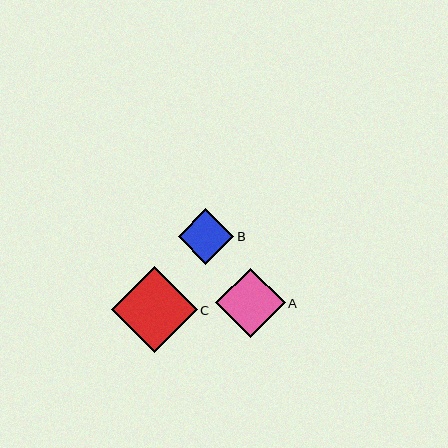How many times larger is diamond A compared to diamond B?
Diamond A is approximately 1.3 times the size of diamond B.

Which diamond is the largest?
Diamond C is the largest with a size of approximately 86 pixels.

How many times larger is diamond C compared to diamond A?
Diamond C is approximately 1.2 times the size of diamond A.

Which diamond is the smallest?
Diamond B is the smallest with a size of approximately 56 pixels.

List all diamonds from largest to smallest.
From largest to smallest: C, A, B.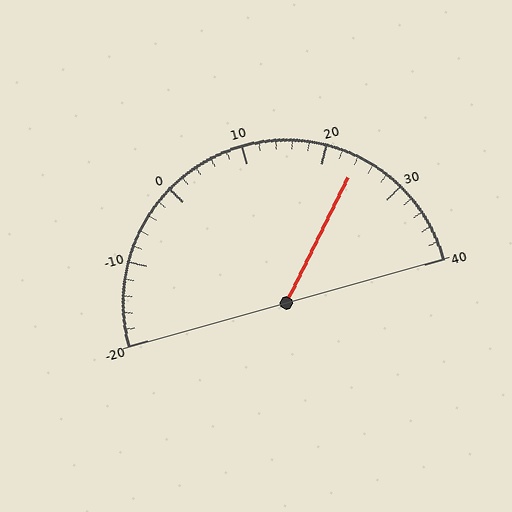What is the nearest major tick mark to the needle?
The nearest major tick mark is 20.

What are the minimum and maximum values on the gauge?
The gauge ranges from -20 to 40.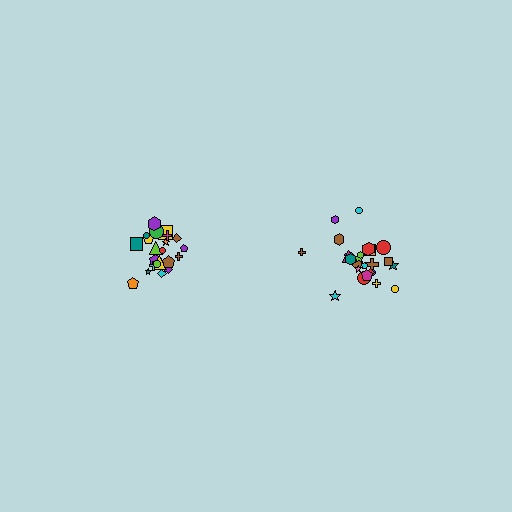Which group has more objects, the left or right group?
The right group.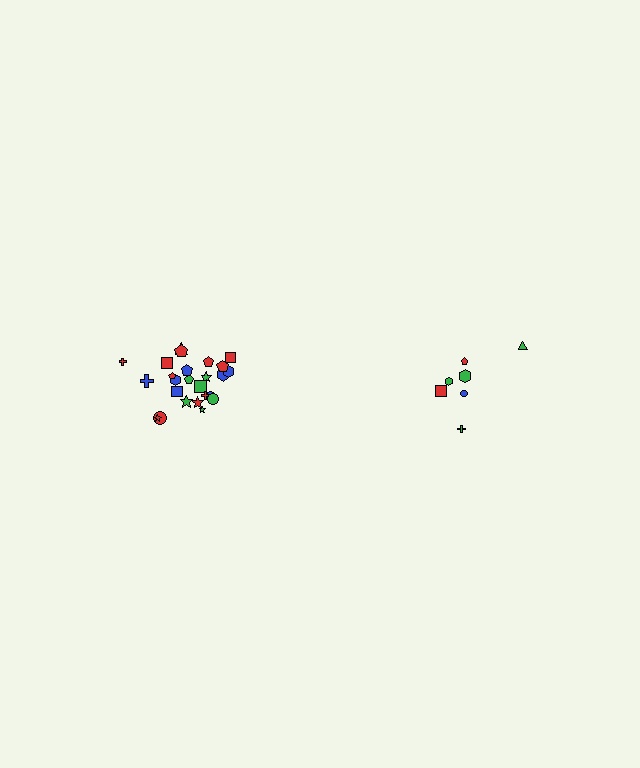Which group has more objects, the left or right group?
The left group.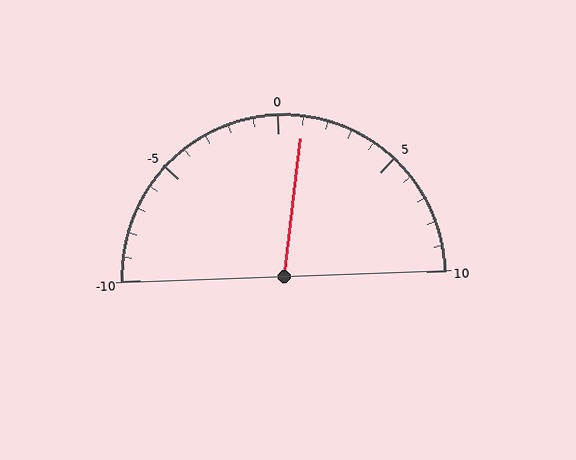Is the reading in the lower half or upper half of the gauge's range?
The reading is in the upper half of the range (-10 to 10).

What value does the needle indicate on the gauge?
The needle indicates approximately 1.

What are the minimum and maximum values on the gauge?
The gauge ranges from -10 to 10.